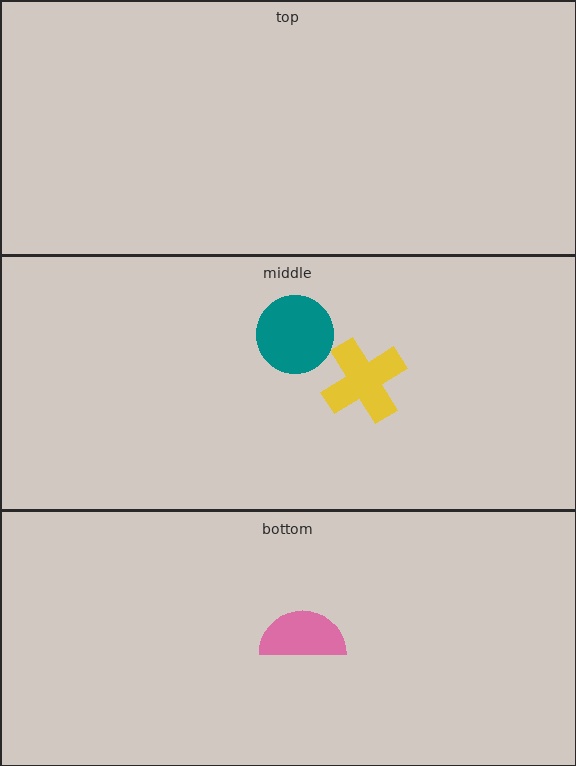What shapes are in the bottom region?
The pink semicircle.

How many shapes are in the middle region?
2.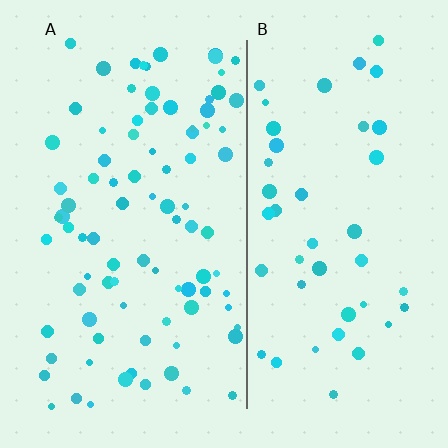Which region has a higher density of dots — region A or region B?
A (the left).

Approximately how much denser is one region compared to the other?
Approximately 2.0× — region A over region B.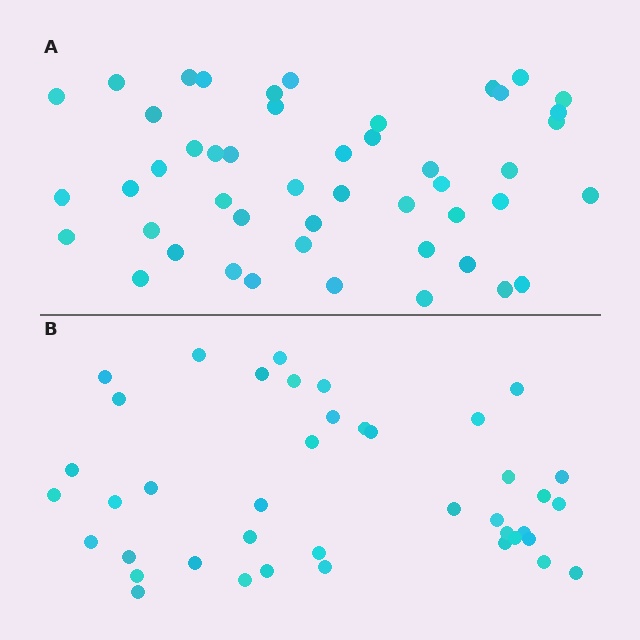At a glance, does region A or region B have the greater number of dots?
Region A (the top region) has more dots.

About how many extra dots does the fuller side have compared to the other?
Region A has roughly 8 or so more dots than region B.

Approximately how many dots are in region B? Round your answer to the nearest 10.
About 40 dots. (The exact count is 41, which rounds to 40.)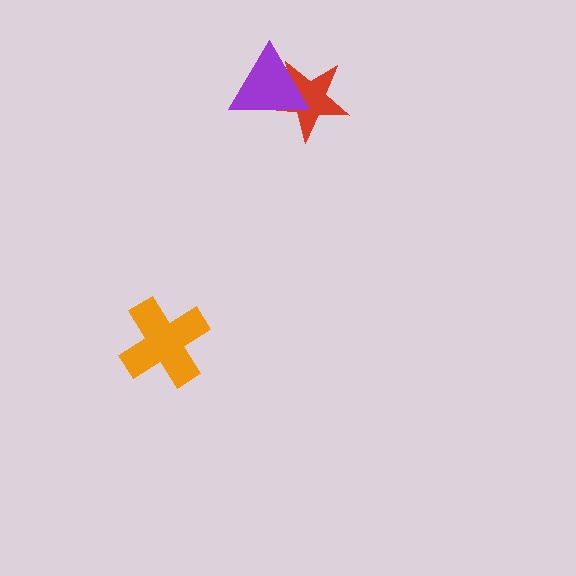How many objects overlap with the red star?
1 object overlaps with the red star.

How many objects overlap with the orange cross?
0 objects overlap with the orange cross.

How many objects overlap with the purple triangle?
1 object overlaps with the purple triangle.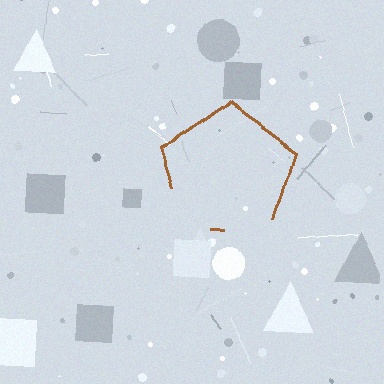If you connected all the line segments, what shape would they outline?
They would outline a pentagon.